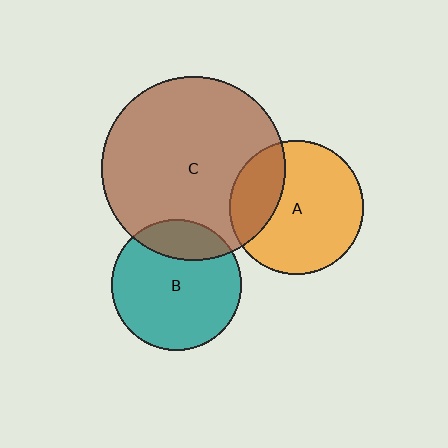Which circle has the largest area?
Circle C (brown).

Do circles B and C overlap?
Yes.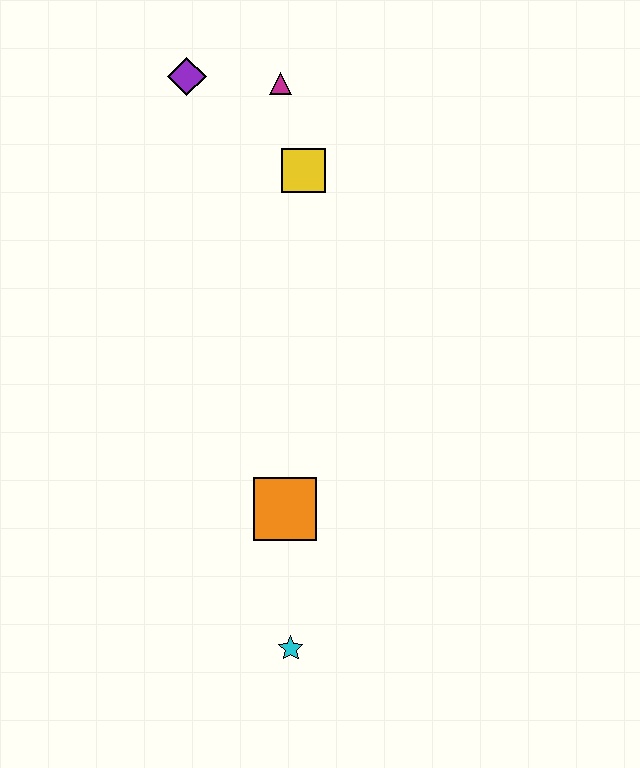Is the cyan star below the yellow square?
Yes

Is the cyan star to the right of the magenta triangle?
Yes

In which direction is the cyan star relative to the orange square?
The cyan star is below the orange square.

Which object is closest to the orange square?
The cyan star is closest to the orange square.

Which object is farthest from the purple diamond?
The cyan star is farthest from the purple diamond.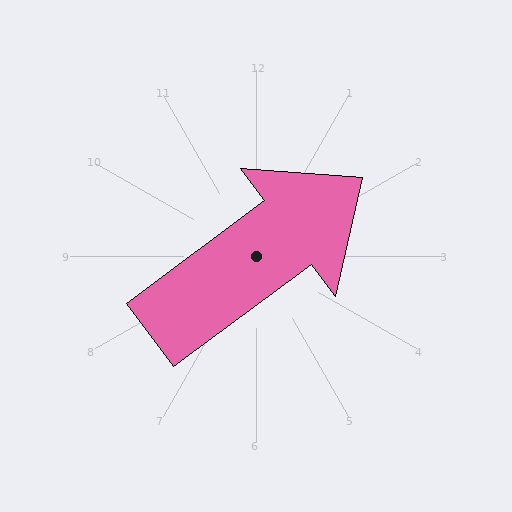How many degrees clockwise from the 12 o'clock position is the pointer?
Approximately 53 degrees.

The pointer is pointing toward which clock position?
Roughly 2 o'clock.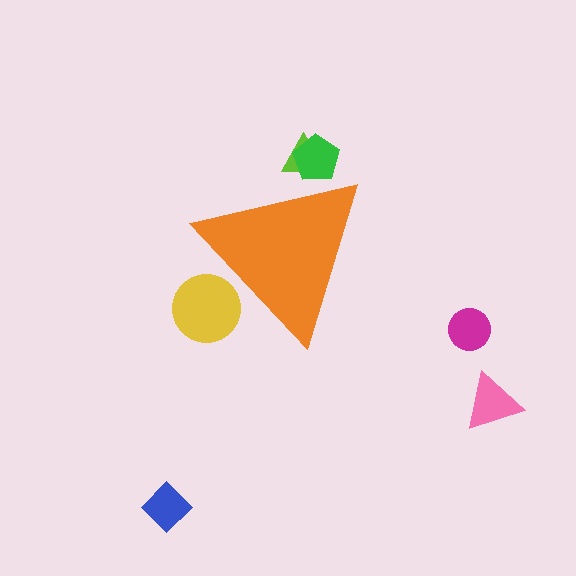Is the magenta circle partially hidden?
No, the magenta circle is fully visible.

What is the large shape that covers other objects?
An orange triangle.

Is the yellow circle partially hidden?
Yes, the yellow circle is partially hidden behind the orange triangle.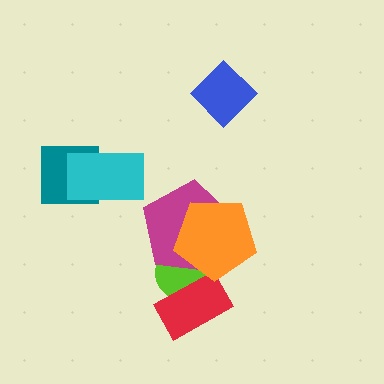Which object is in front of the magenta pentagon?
The orange pentagon is in front of the magenta pentagon.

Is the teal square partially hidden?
Yes, it is partially covered by another shape.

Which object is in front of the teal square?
The cyan rectangle is in front of the teal square.